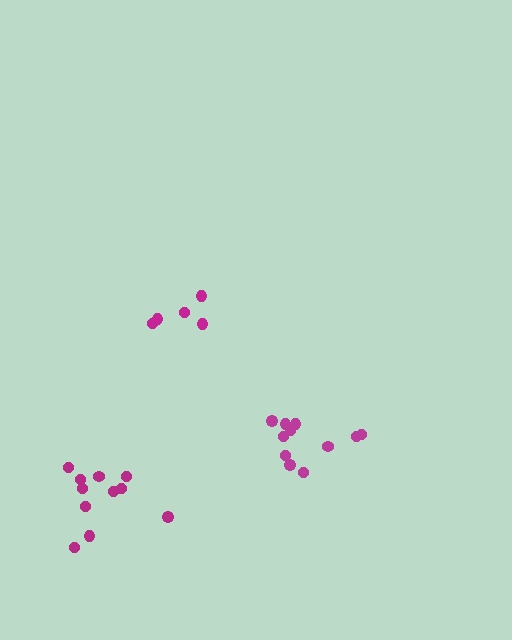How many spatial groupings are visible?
There are 3 spatial groupings.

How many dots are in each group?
Group 1: 11 dots, Group 2: 11 dots, Group 3: 5 dots (27 total).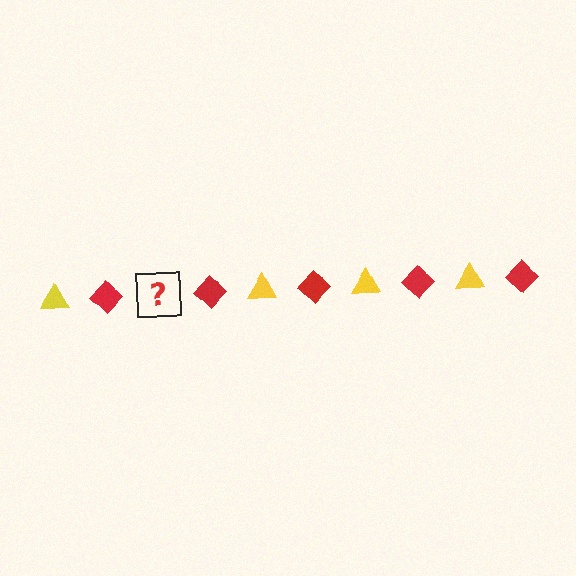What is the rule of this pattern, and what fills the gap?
The rule is that the pattern alternates between yellow triangle and red diamond. The gap should be filled with a yellow triangle.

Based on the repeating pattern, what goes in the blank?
The blank should be a yellow triangle.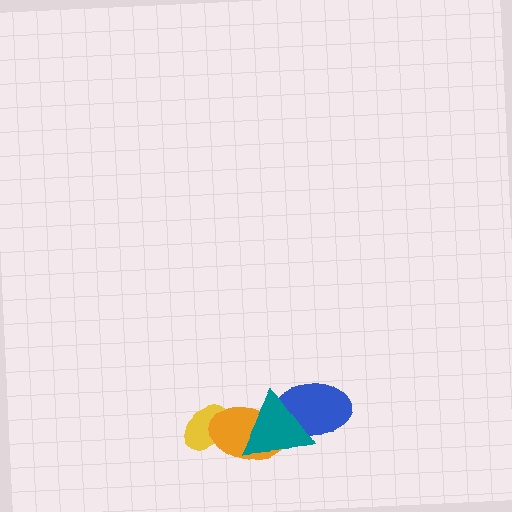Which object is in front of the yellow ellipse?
The orange ellipse is in front of the yellow ellipse.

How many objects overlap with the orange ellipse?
3 objects overlap with the orange ellipse.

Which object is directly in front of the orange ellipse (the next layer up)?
The blue ellipse is directly in front of the orange ellipse.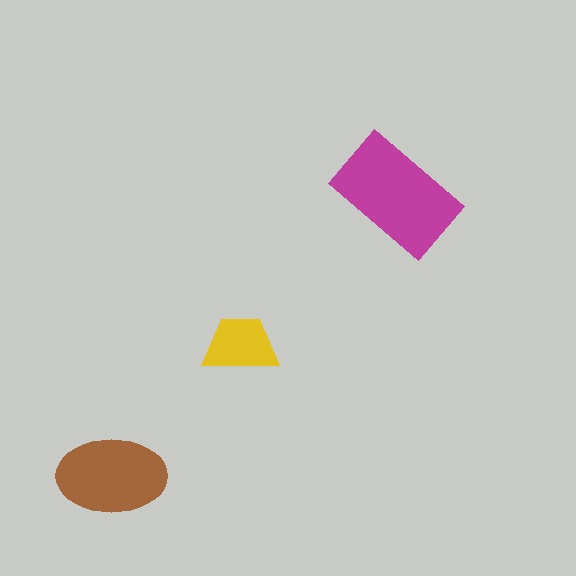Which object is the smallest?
The yellow trapezoid.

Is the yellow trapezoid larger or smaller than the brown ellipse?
Smaller.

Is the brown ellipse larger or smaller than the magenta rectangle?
Smaller.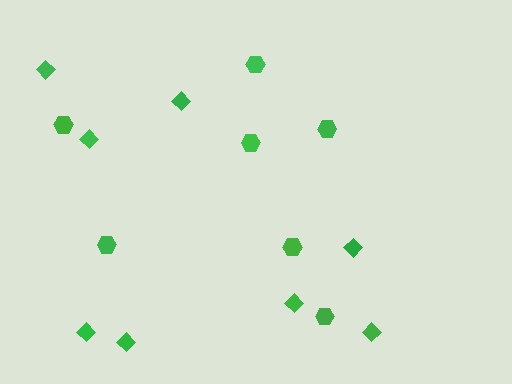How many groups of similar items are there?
There are 2 groups: one group of diamonds (8) and one group of hexagons (7).